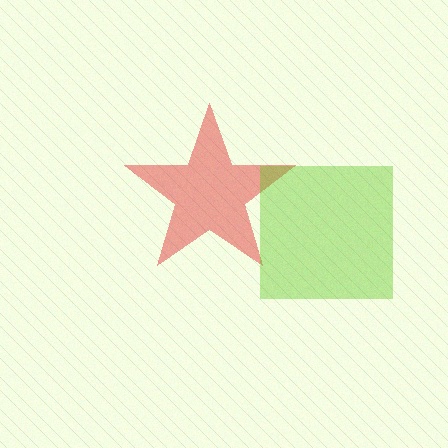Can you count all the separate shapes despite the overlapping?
Yes, there are 2 separate shapes.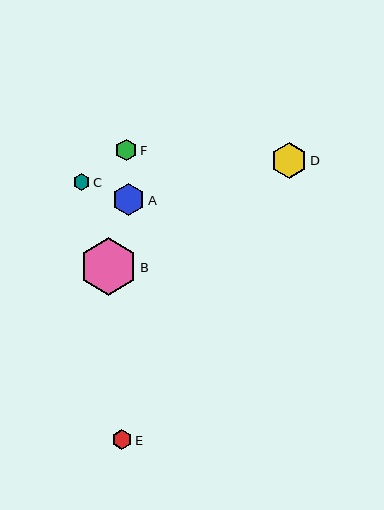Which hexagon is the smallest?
Hexagon C is the smallest with a size of approximately 17 pixels.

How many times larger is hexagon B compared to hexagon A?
Hexagon B is approximately 1.8 times the size of hexagon A.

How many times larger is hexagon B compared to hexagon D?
Hexagon B is approximately 1.6 times the size of hexagon D.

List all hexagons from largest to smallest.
From largest to smallest: B, D, A, F, E, C.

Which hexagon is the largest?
Hexagon B is the largest with a size of approximately 57 pixels.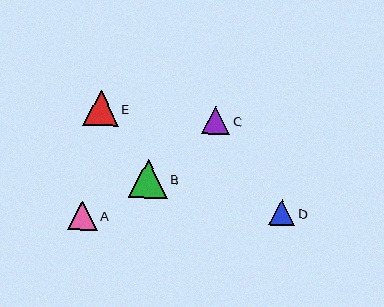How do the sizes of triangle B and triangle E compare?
Triangle B and triangle E are approximately the same size.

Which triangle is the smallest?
Triangle D is the smallest with a size of approximately 26 pixels.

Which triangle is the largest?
Triangle B is the largest with a size of approximately 38 pixels.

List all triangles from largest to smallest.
From largest to smallest: B, E, A, C, D.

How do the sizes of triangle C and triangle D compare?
Triangle C and triangle D are approximately the same size.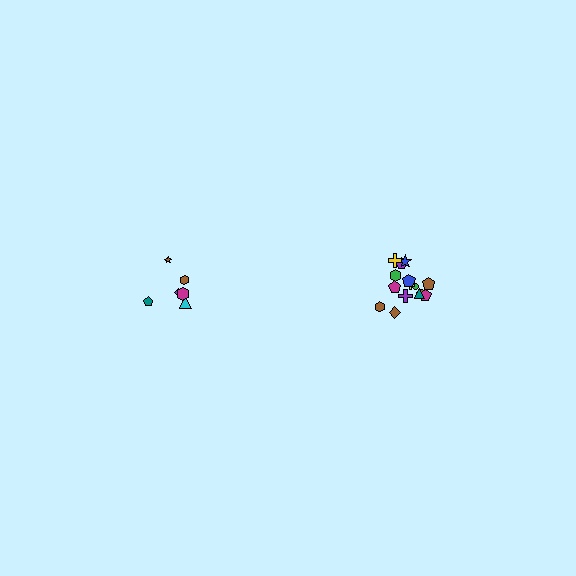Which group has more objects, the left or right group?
The right group.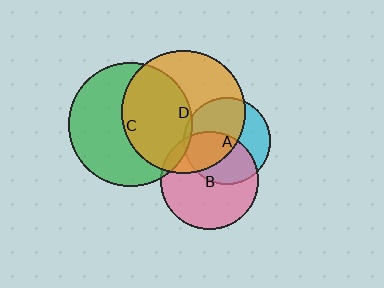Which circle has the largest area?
Circle C (green).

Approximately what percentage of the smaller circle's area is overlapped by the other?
Approximately 50%.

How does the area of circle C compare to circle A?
Approximately 2.1 times.